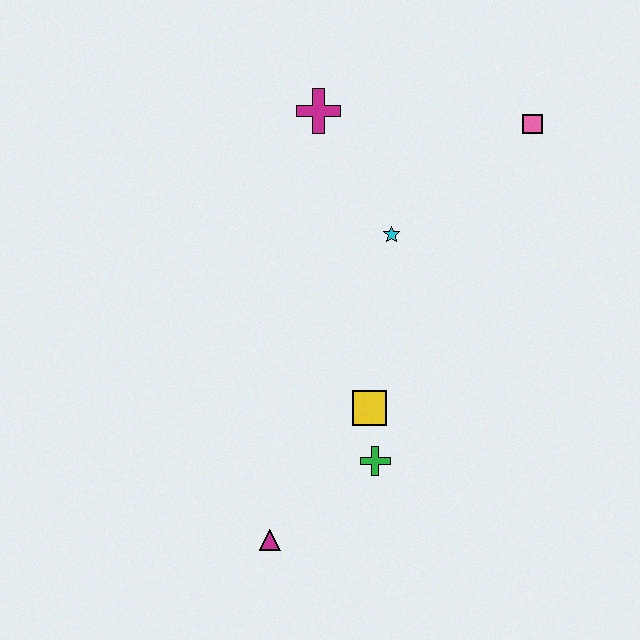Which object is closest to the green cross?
The yellow square is closest to the green cross.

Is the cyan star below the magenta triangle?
No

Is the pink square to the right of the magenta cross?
Yes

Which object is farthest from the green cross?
The pink square is farthest from the green cross.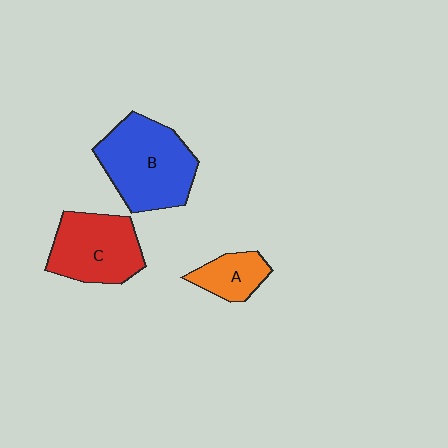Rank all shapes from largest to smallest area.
From largest to smallest: B (blue), C (red), A (orange).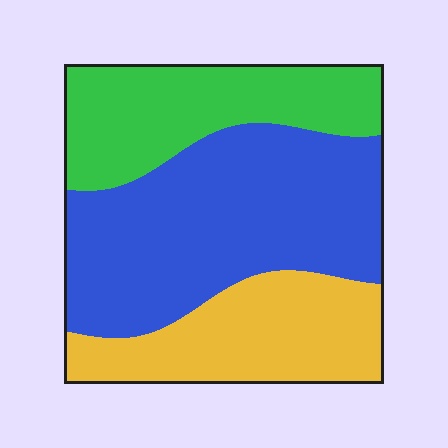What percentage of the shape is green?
Green covers around 25% of the shape.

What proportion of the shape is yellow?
Yellow takes up about one quarter (1/4) of the shape.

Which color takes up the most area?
Blue, at roughly 45%.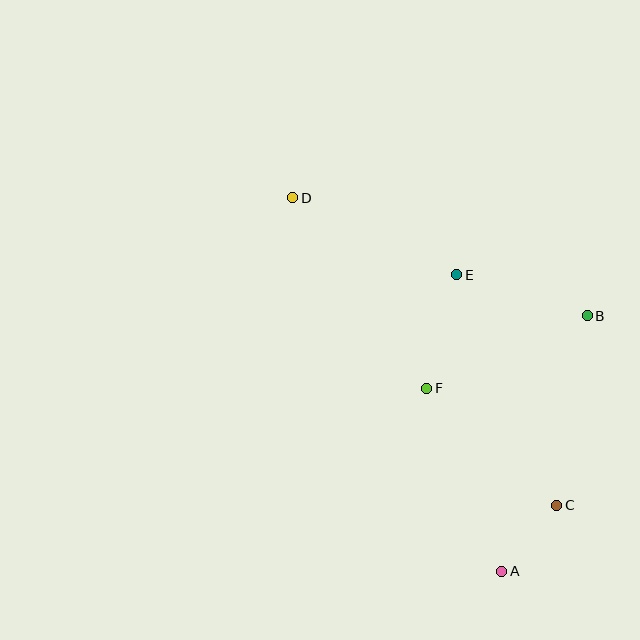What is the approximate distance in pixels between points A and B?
The distance between A and B is approximately 270 pixels.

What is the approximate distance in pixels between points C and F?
The distance between C and F is approximately 175 pixels.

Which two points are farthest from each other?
Points A and D are farthest from each other.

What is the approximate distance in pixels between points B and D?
The distance between B and D is approximately 317 pixels.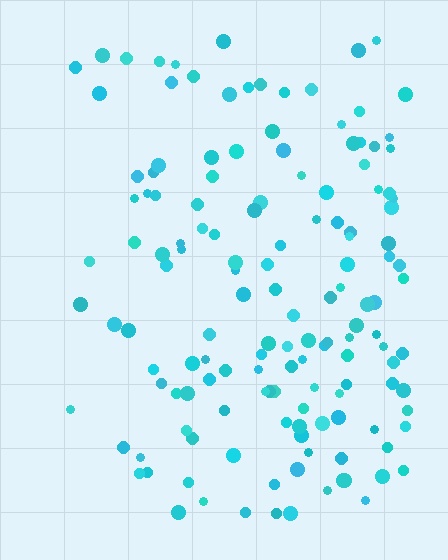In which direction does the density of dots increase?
From left to right, with the right side densest.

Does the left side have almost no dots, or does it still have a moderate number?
Still a moderate number, just noticeably fewer than the right.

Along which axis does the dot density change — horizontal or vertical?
Horizontal.